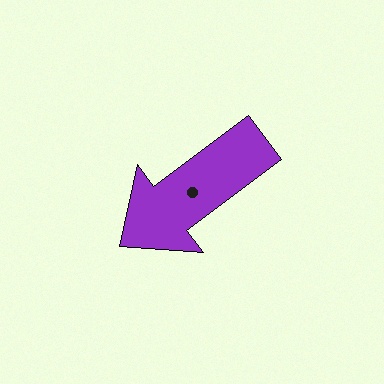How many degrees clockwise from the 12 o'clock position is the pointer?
Approximately 233 degrees.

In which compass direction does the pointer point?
Southwest.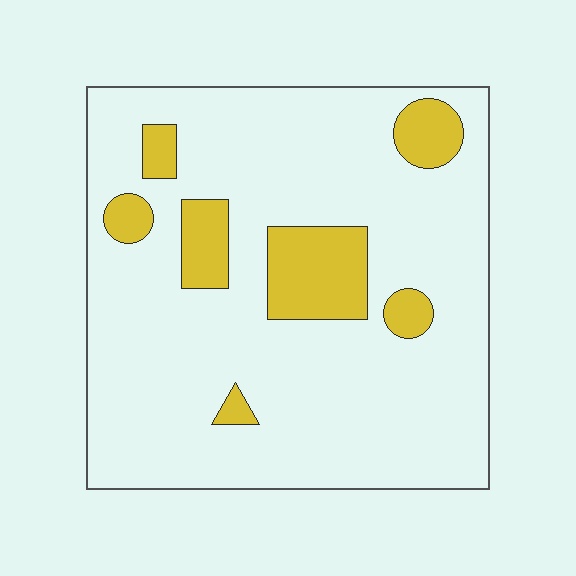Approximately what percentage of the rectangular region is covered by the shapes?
Approximately 15%.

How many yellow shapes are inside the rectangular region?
7.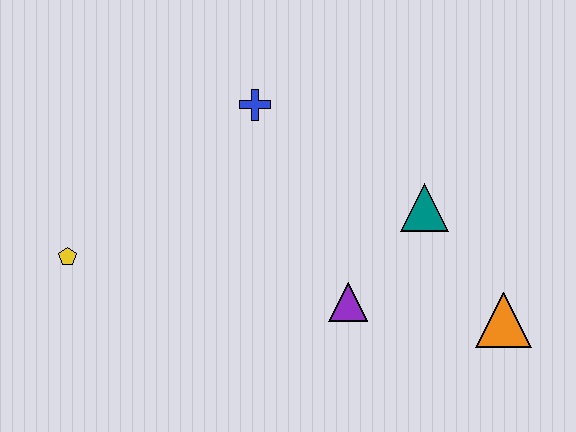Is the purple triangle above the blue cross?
No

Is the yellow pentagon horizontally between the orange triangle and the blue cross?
No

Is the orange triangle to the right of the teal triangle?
Yes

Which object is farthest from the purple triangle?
The yellow pentagon is farthest from the purple triangle.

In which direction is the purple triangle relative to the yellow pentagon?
The purple triangle is to the right of the yellow pentagon.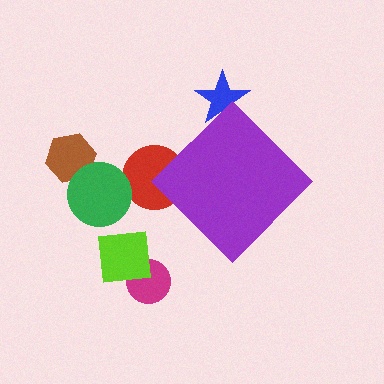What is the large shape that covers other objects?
A purple diamond.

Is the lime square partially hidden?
No, the lime square is fully visible.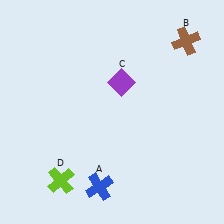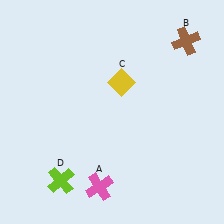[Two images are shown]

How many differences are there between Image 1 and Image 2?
There are 2 differences between the two images.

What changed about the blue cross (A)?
In Image 1, A is blue. In Image 2, it changed to pink.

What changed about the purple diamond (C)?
In Image 1, C is purple. In Image 2, it changed to yellow.